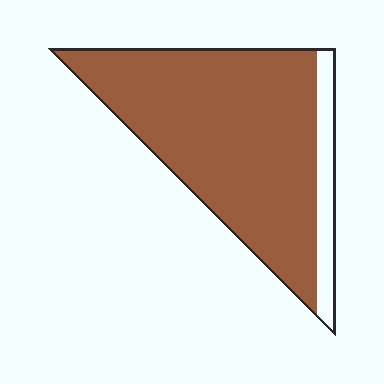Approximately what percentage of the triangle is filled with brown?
Approximately 85%.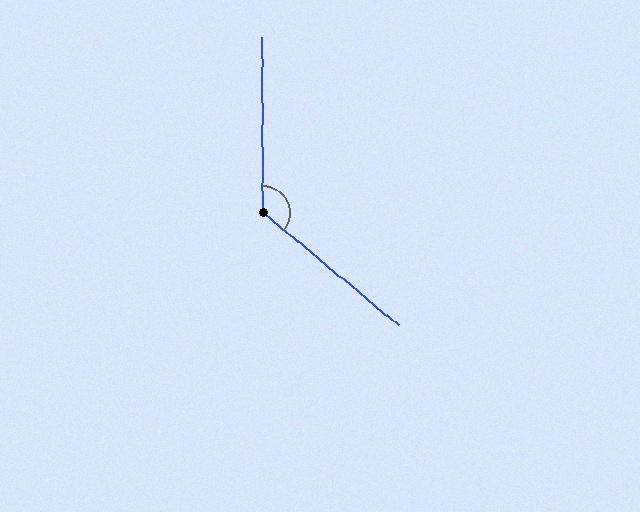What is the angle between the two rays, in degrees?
Approximately 130 degrees.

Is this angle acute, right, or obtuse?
It is obtuse.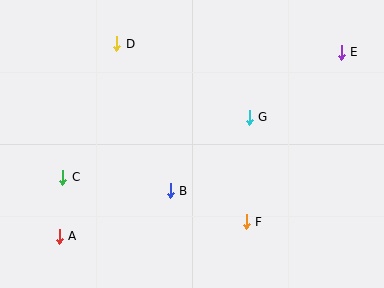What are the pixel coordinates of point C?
Point C is at (63, 177).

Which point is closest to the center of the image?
Point B at (170, 191) is closest to the center.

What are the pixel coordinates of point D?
Point D is at (117, 44).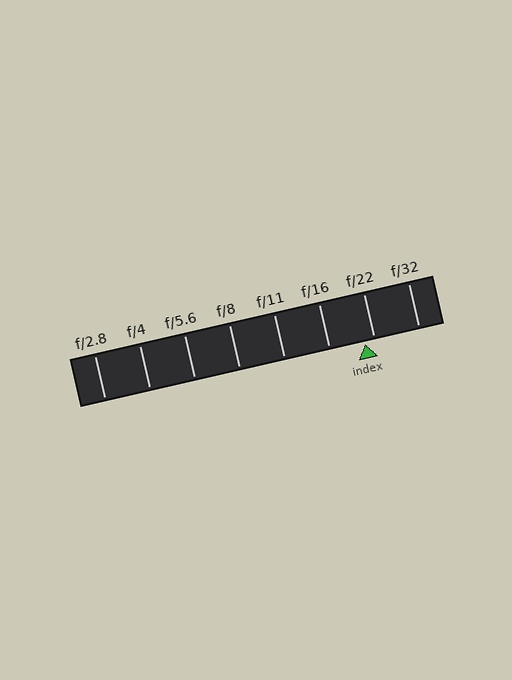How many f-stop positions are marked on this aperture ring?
There are 8 f-stop positions marked.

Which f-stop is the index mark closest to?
The index mark is closest to f/22.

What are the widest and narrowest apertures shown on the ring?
The widest aperture shown is f/2.8 and the narrowest is f/32.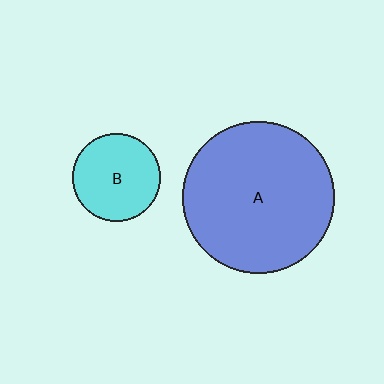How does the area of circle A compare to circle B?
Approximately 2.9 times.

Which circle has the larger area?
Circle A (blue).